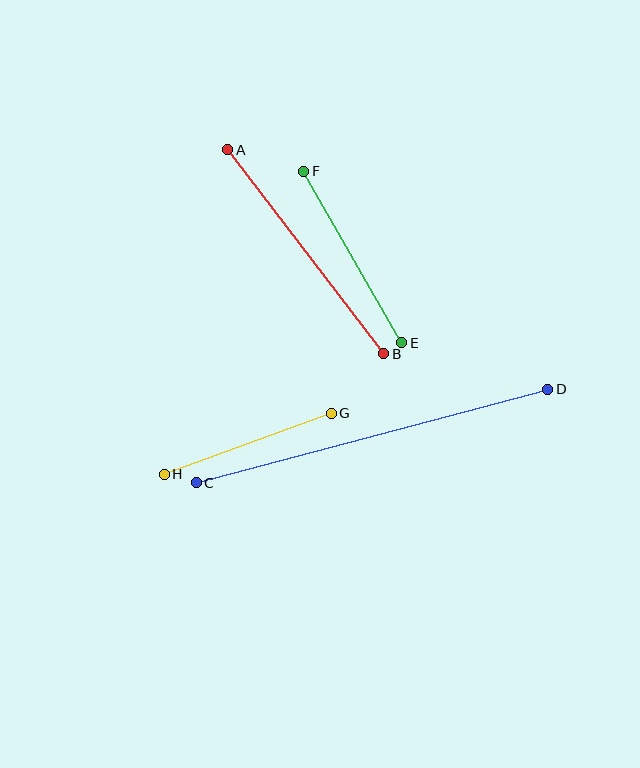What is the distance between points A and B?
The distance is approximately 257 pixels.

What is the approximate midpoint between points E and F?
The midpoint is at approximately (353, 257) pixels.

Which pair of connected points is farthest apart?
Points C and D are farthest apart.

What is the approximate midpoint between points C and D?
The midpoint is at approximately (372, 436) pixels.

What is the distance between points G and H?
The distance is approximately 178 pixels.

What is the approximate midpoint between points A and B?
The midpoint is at approximately (306, 252) pixels.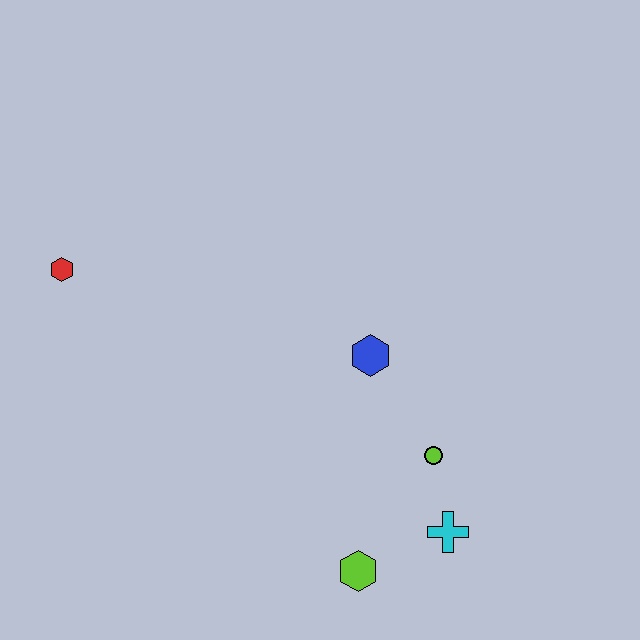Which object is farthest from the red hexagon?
The cyan cross is farthest from the red hexagon.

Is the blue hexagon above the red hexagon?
No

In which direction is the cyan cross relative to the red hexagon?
The cyan cross is to the right of the red hexagon.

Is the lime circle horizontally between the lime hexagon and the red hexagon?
No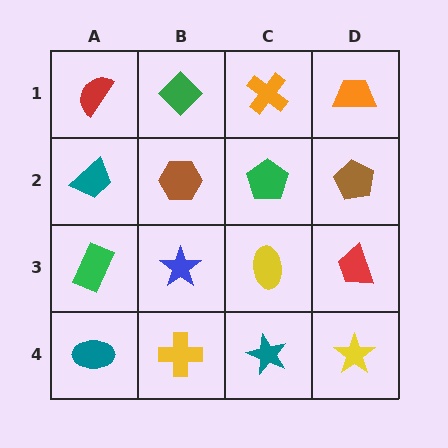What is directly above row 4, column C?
A yellow ellipse.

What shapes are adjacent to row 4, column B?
A blue star (row 3, column B), a teal ellipse (row 4, column A), a teal star (row 4, column C).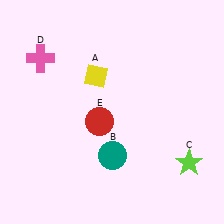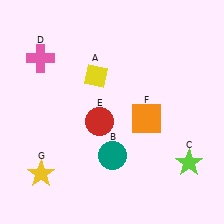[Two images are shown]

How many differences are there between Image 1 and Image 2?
There are 2 differences between the two images.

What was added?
An orange square (F), a yellow star (G) were added in Image 2.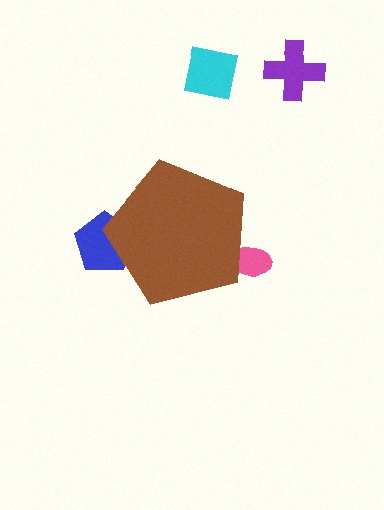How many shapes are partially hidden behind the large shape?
2 shapes are partially hidden.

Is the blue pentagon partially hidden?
Yes, the blue pentagon is partially hidden behind the brown pentagon.